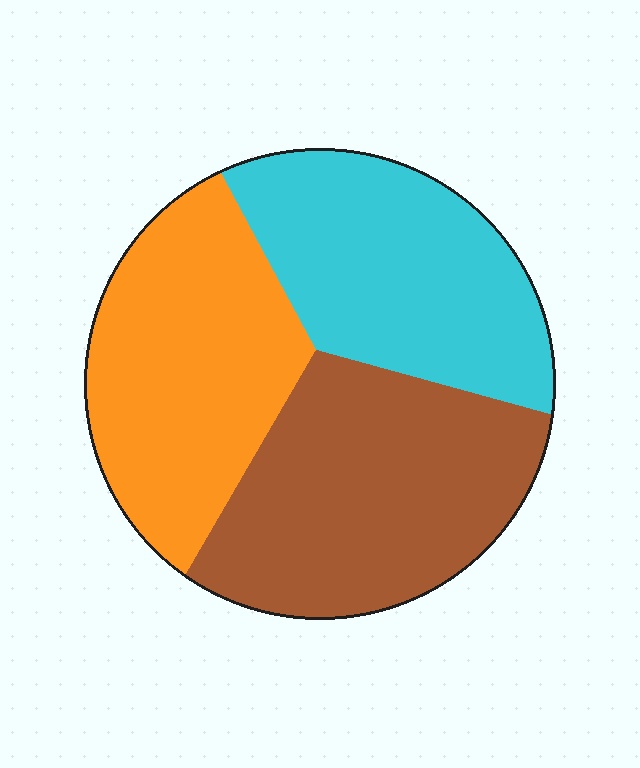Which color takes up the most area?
Brown, at roughly 35%.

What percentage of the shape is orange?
Orange covers 32% of the shape.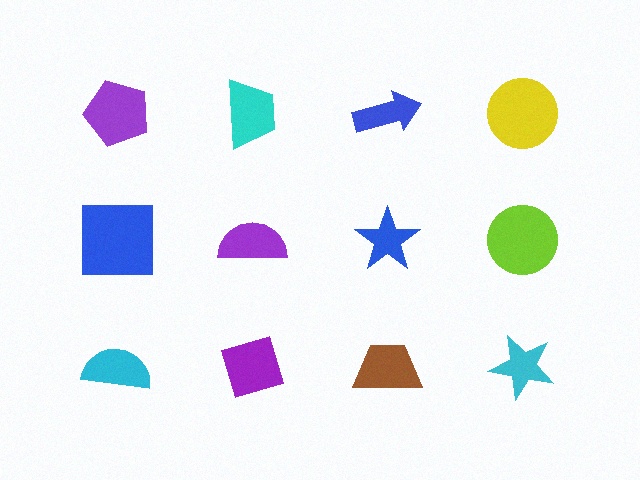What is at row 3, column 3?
A brown trapezoid.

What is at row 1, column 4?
A yellow circle.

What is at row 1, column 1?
A purple pentagon.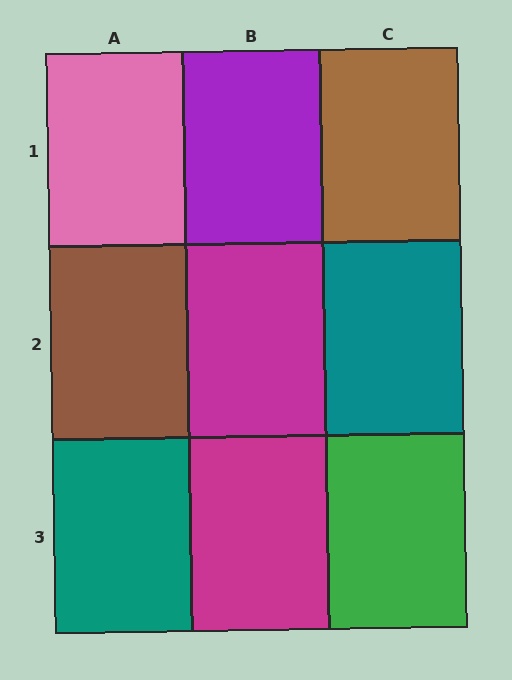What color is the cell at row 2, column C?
Teal.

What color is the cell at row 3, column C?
Green.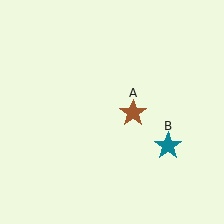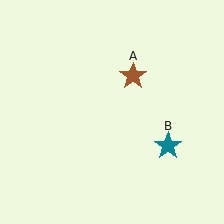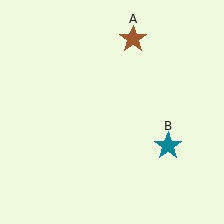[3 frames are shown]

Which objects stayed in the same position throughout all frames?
Teal star (object B) remained stationary.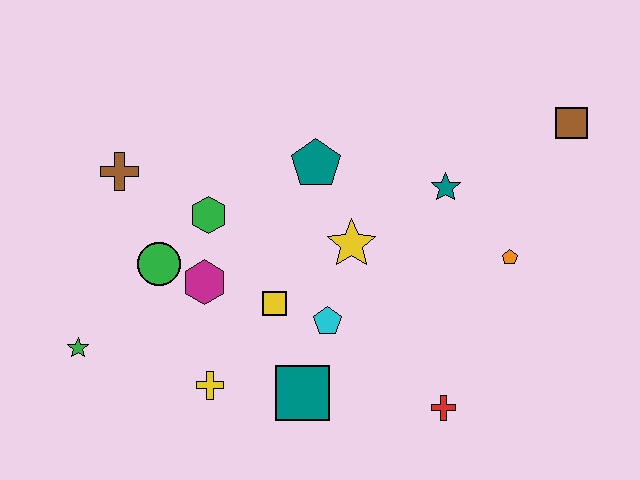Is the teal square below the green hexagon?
Yes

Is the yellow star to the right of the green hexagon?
Yes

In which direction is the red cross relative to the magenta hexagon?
The red cross is to the right of the magenta hexagon.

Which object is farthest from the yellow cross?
The brown square is farthest from the yellow cross.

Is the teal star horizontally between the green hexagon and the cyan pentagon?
No